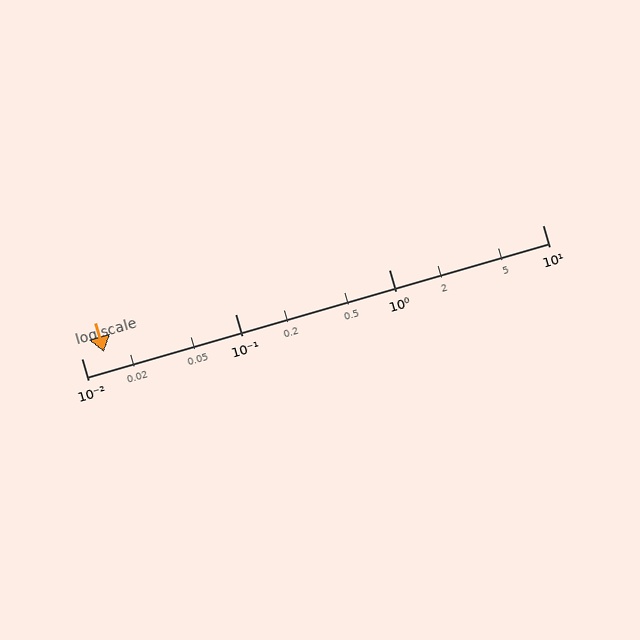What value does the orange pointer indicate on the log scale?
The pointer indicates approximately 0.014.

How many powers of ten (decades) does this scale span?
The scale spans 3 decades, from 0.01 to 10.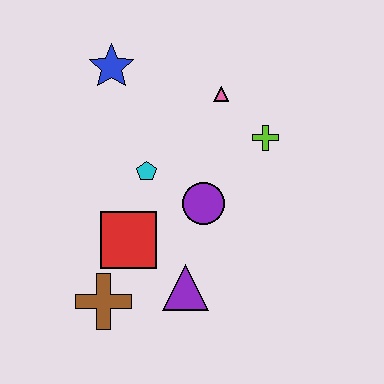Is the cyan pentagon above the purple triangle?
Yes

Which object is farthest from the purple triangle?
The blue star is farthest from the purple triangle.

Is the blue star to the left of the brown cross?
No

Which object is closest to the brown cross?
The red square is closest to the brown cross.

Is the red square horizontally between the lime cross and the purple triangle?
No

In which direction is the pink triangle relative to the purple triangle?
The pink triangle is above the purple triangle.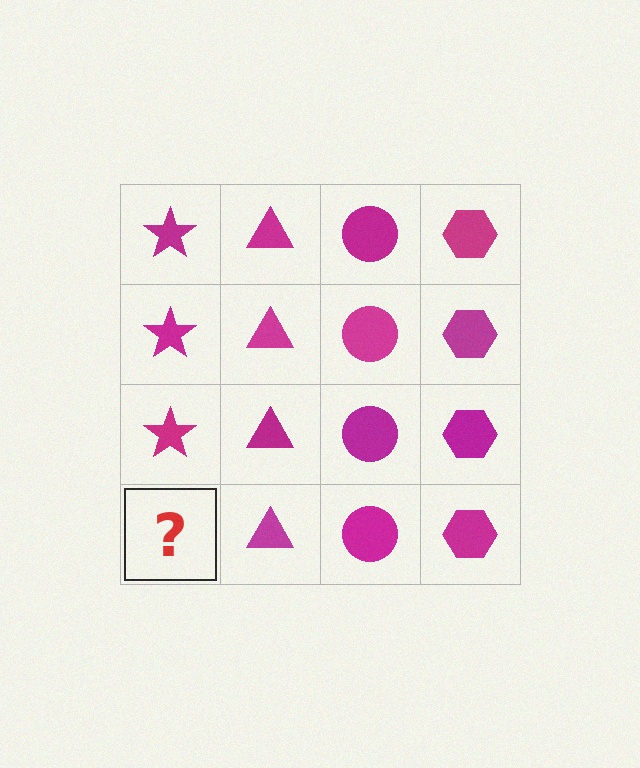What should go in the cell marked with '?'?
The missing cell should contain a magenta star.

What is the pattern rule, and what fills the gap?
The rule is that each column has a consistent shape. The gap should be filled with a magenta star.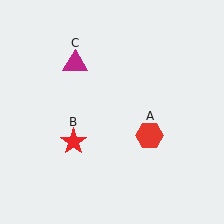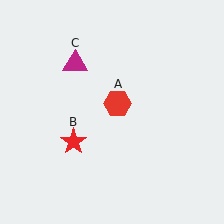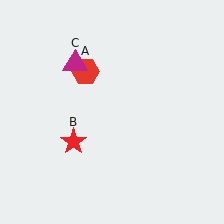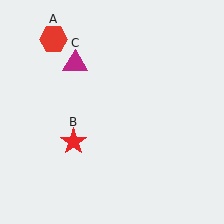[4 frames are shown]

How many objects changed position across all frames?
1 object changed position: red hexagon (object A).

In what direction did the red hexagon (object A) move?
The red hexagon (object A) moved up and to the left.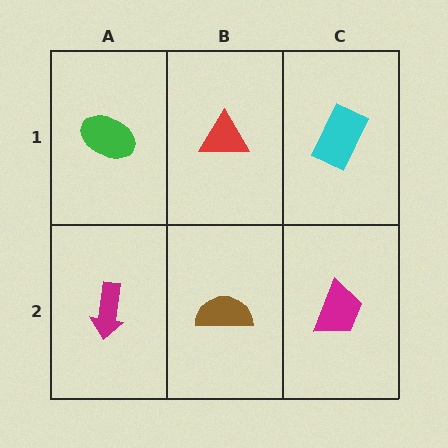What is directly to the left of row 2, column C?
A brown semicircle.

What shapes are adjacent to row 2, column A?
A green ellipse (row 1, column A), a brown semicircle (row 2, column B).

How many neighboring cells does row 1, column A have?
2.